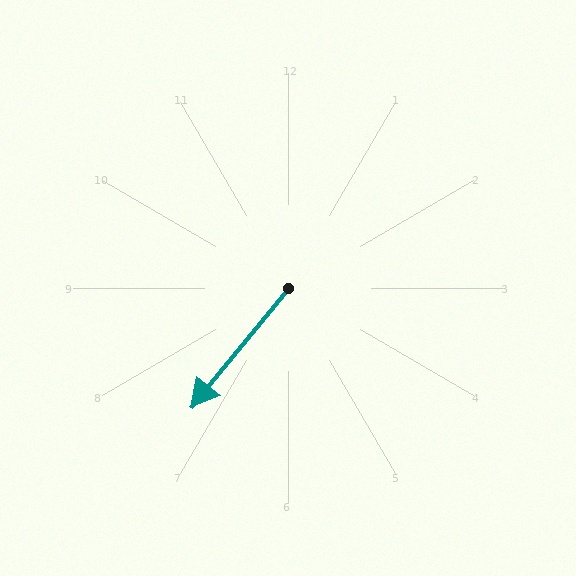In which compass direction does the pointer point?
Southwest.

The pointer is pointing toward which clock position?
Roughly 7 o'clock.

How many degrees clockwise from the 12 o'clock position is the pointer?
Approximately 219 degrees.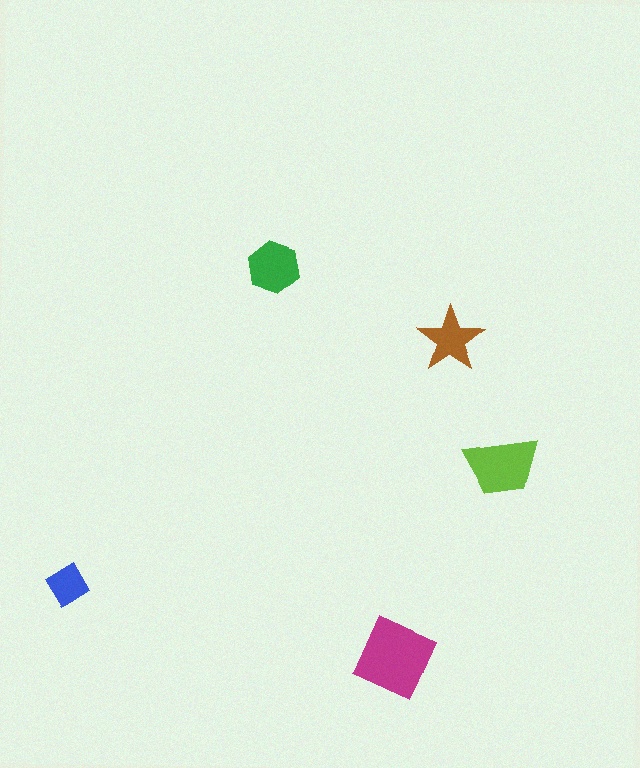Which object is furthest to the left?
The blue diamond is leftmost.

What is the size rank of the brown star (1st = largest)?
4th.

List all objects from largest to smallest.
The magenta diamond, the lime trapezoid, the green hexagon, the brown star, the blue diamond.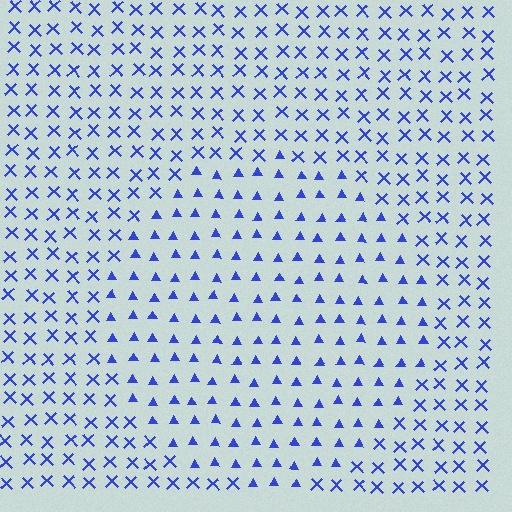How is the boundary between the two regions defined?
The boundary is defined by a change in element shape: triangles inside vs. X marks outside. All elements share the same color and spacing.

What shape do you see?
I see a circle.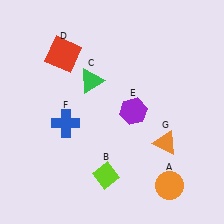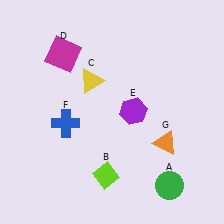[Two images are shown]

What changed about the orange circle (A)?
In Image 1, A is orange. In Image 2, it changed to green.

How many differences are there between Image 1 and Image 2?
There are 3 differences between the two images.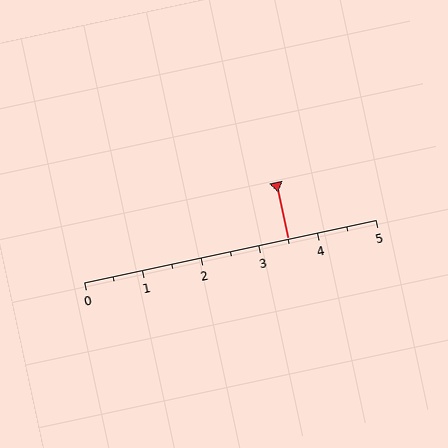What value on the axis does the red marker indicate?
The marker indicates approximately 3.5.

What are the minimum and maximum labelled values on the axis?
The axis runs from 0 to 5.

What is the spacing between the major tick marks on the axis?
The major ticks are spaced 1 apart.